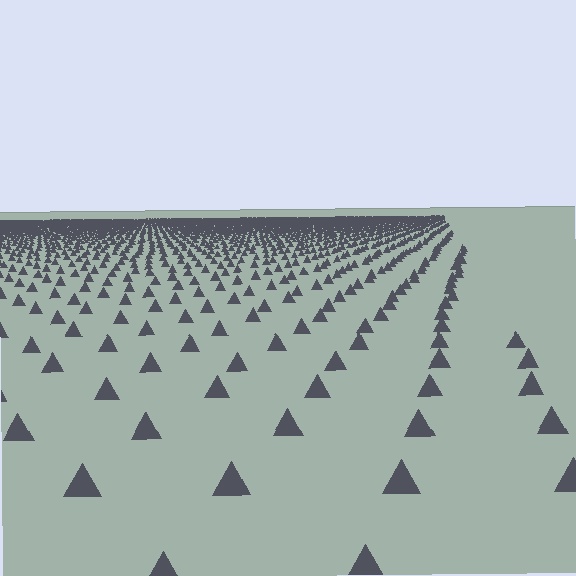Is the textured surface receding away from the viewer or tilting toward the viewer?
The surface is receding away from the viewer. Texture elements get smaller and denser toward the top.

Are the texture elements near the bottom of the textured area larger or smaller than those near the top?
Larger. Near the bottom, elements are closer to the viewer and appear at a bigger on-screen size.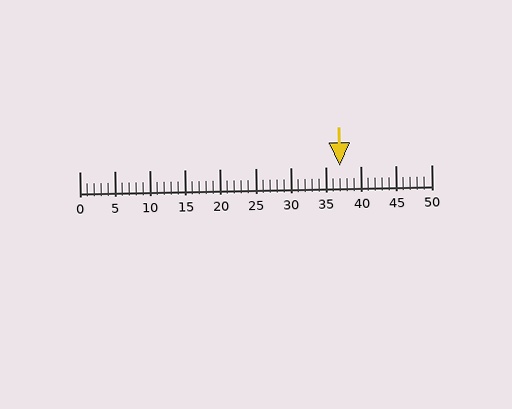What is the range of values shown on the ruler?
The ruler shows values from 0 to 50.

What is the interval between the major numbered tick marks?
The major tick marks are spaced 5 units apart.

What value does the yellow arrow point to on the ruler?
The yellow arrow points to approximately 37.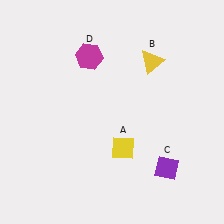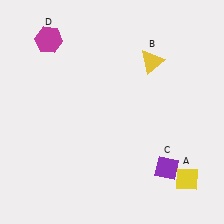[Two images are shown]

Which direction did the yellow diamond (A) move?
The yellow diamond (A) moved right.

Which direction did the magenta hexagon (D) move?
The magenta hexagon (D) moved left.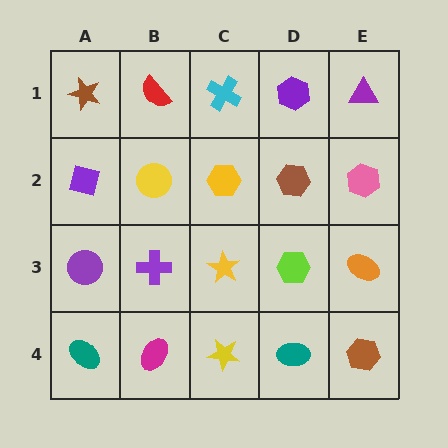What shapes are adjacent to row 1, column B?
A yellow circle (row 2, column B), a brown star (row 1, column A), a cyan cross (row 1, column C).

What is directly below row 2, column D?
A lime hexagon.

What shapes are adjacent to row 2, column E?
A purple triangle (row 1, column E), an orange ellipse (row 3, column E), a brown hexagon (row 2, column D).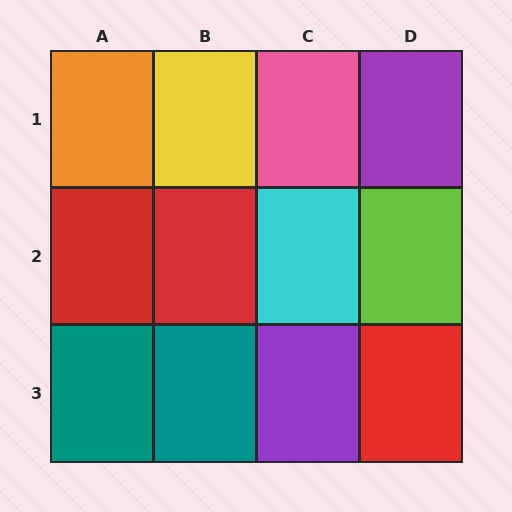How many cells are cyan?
1 cell is cyan.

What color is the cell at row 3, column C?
Purple.